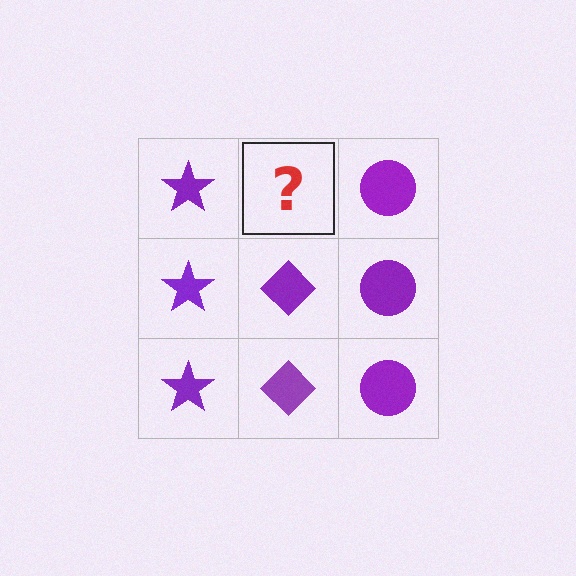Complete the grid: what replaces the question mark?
The question mark should be replaced with a purple diamond.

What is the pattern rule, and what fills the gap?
The rule is that each column has a consistent shape. The gap should be filled with a purple diamond.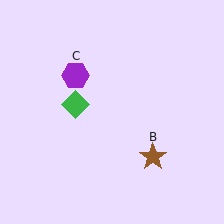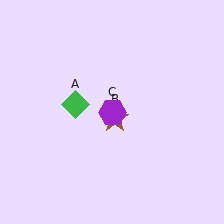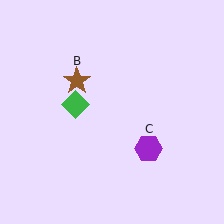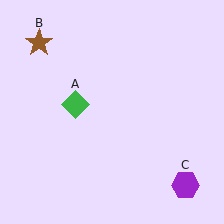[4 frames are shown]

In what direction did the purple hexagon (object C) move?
The purple hexagon (object C) moved down and to the right.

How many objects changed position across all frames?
2 objects changed position: brown star (object B), purple hexagon (object C).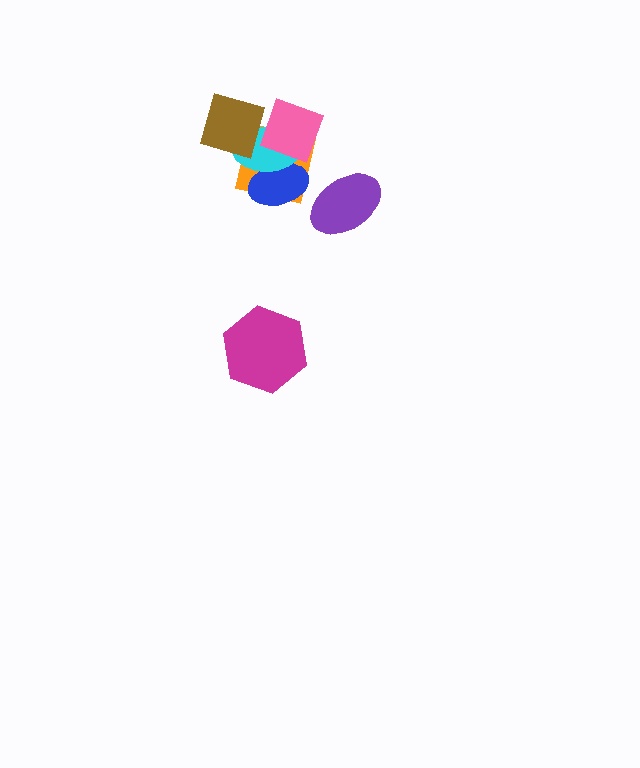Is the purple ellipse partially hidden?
No, no other shape covers it.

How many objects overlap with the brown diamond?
3 objects overlap with the brown diamond.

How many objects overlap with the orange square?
4 objects overlap with the orange square.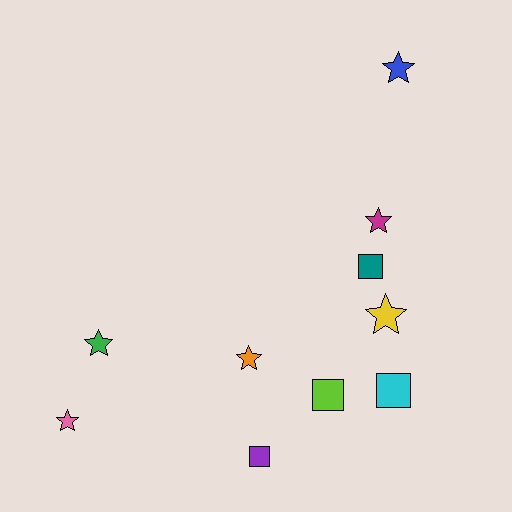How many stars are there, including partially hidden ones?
There are 6 stars.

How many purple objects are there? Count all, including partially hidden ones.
There is 1 purple object.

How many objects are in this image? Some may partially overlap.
There are 10 objects.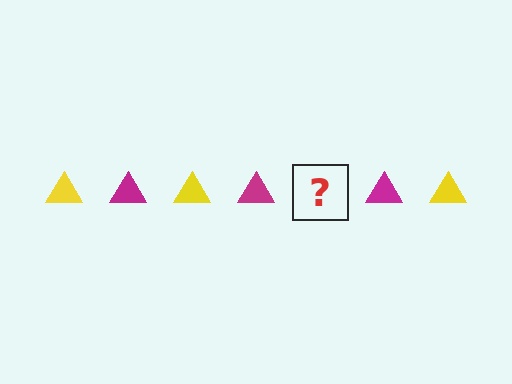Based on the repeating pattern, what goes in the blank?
The blank should be a yellow triangle.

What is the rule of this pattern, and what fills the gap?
The rule is that the pattern cycles through yellow, magenta triangles. The gap should be filled with a yellow triangle.